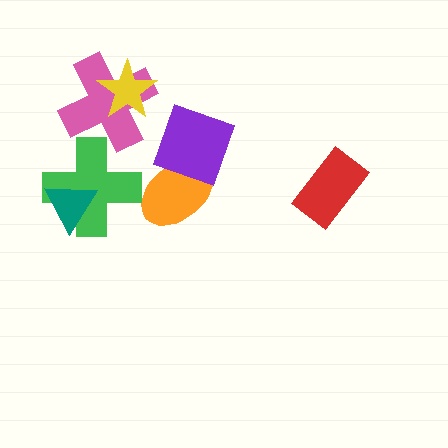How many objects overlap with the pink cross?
2 objects overlap with the pink cross.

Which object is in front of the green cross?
The teal triangle is in front of the green cross.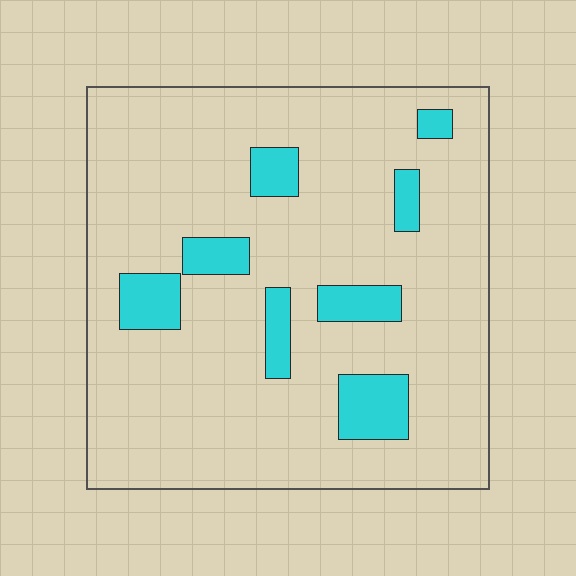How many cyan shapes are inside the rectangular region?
8.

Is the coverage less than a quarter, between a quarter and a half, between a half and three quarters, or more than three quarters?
Less than a quarter.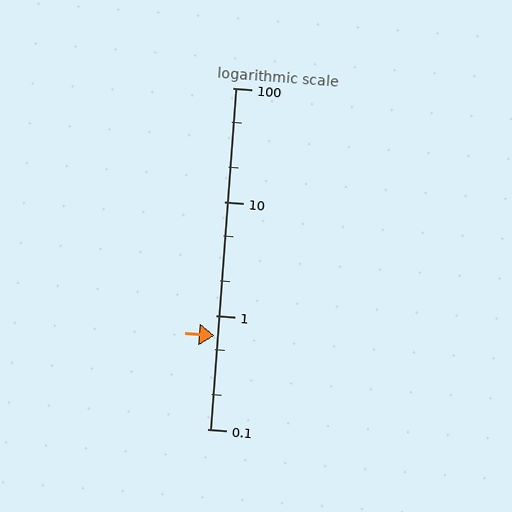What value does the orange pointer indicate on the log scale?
The pointer indicates approximately 0.66.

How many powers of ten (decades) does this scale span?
The scale spans 3 decades, from 0.1 to 100.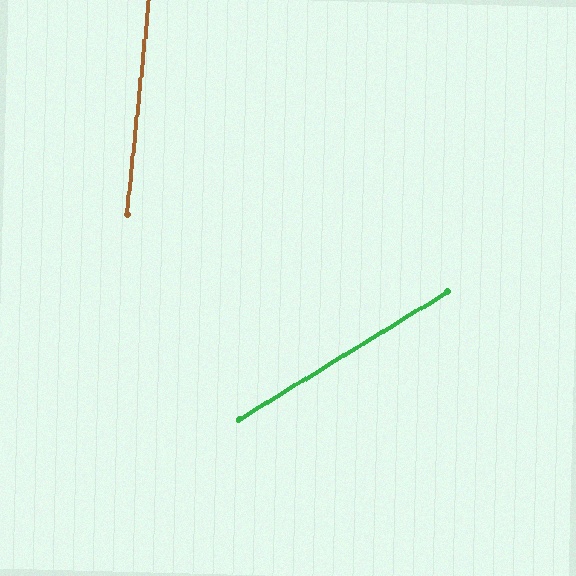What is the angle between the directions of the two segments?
Approximately 53 degrees.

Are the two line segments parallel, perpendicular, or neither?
Neither parallel nor perpendicular — they differ by about 53°.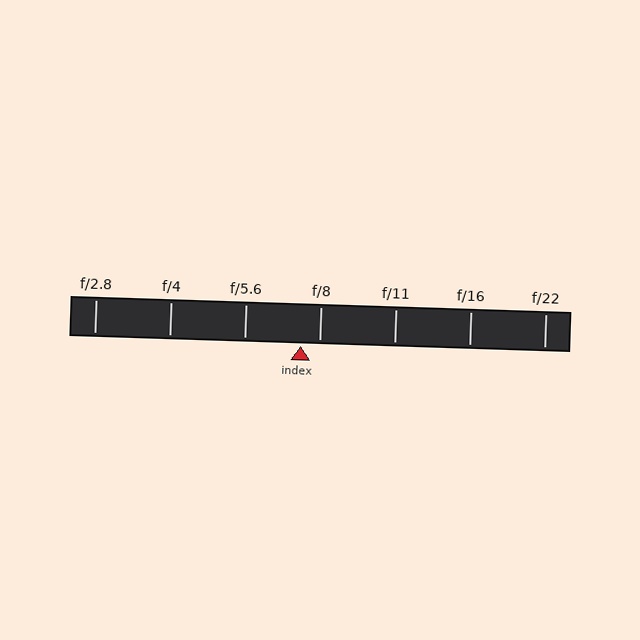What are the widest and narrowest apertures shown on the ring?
The widest aperture shown is f/2.8 and the narrowest is f/22.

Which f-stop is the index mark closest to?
The index mark is closest to f/8.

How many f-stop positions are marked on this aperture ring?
There are 7 f-stop positions marked.